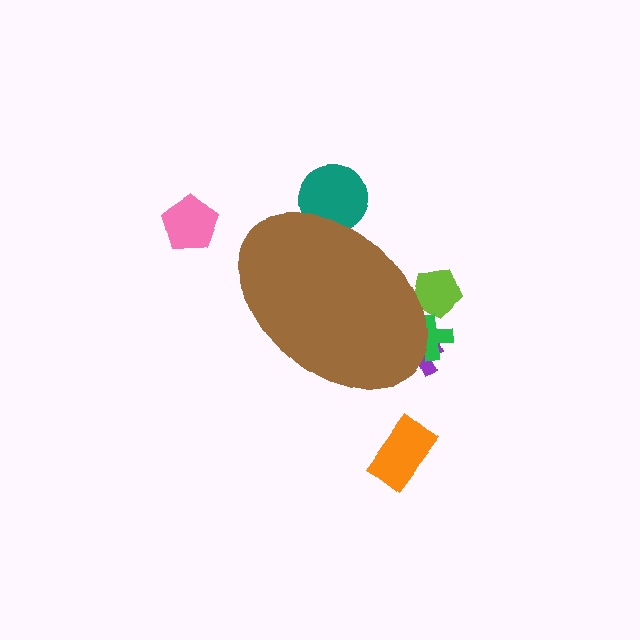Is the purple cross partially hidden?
Yes, the purple cross is partially hidden behind the brown ellipse.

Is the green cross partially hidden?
Yes, the green cross is partially hidden behind the brown ellipse.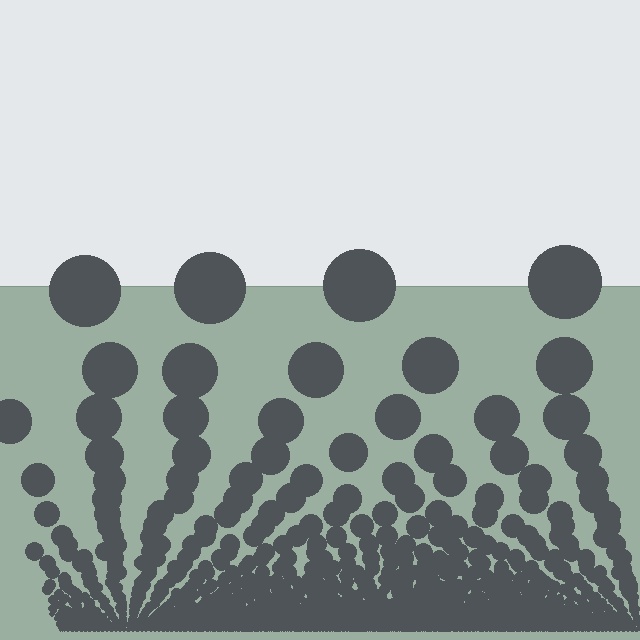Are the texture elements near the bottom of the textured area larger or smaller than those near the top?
Smaller. The gradient is inverted — elements near the bottom are smaller and denser.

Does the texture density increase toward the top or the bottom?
Density increases toward the bottom.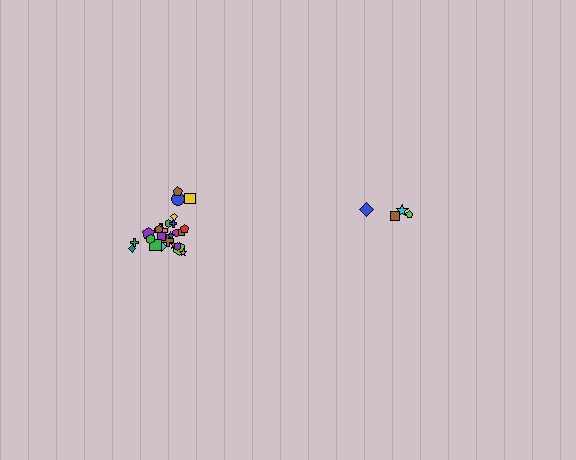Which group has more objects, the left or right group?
The left group.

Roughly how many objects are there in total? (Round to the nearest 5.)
Roughly 30 objects in total.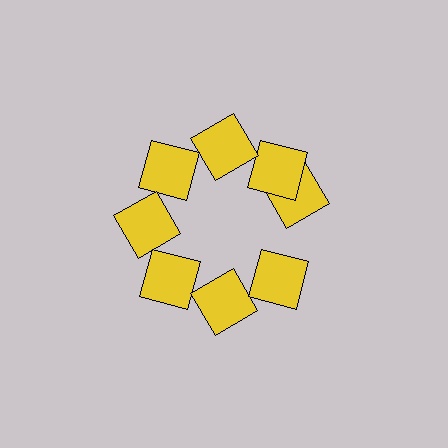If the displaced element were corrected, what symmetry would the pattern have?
It would have 8-fold rotational symmetry — the pattern would map onto itself every 45 degrees.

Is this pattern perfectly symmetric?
No. The 8 yellow squares are arranged in a ring, but one element near the 3 o'clock position is rotated out of alignment along the ring, breaking the 8-fold rotational symmetry.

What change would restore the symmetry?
The symmetry would be restored by rotating it back into even spacing with its neighbors so that all 8 squares sit at equal angles and equal distance from the center.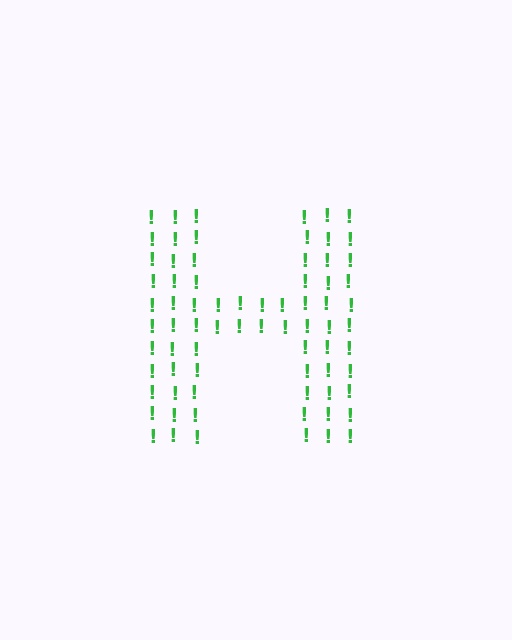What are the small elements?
The small elements are exclamation marks.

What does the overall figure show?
The overall figure shows the letter H.